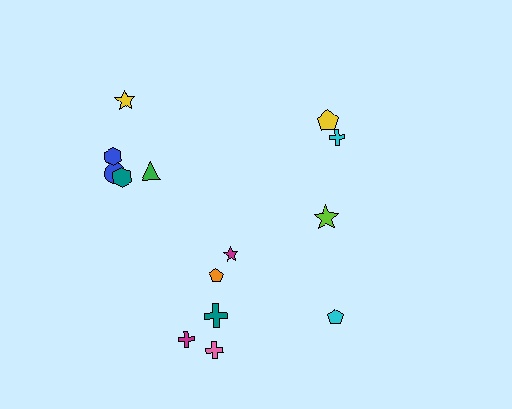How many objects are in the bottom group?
There are 6 objects.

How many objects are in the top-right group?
There are 3 objects.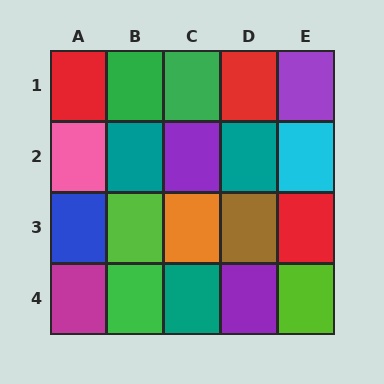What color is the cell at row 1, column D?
Red.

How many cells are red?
3 cells are red.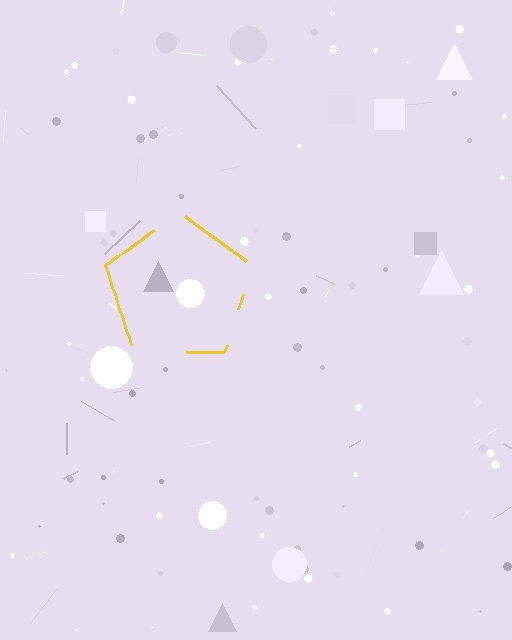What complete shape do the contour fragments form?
The contour fragments form a pentagon.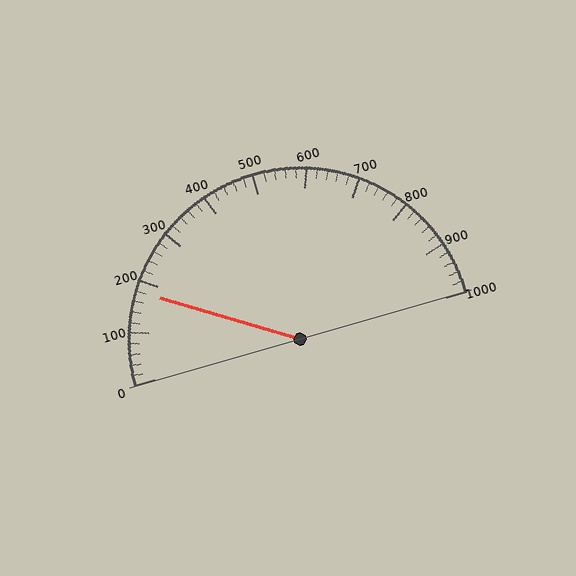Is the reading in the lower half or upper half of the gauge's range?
The reading is in the lower half of the range (0 to 1000).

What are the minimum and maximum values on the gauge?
The gauge ranges from 0 to 1000.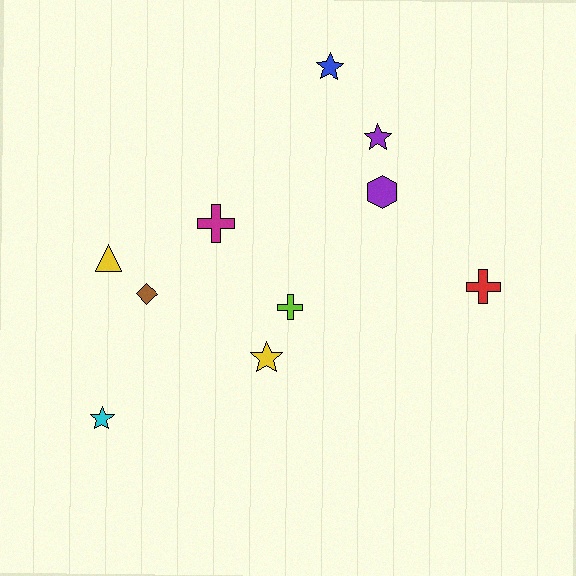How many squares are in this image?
There are no squares.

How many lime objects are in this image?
There is 1 lime object.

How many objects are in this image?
There are 10 objects.